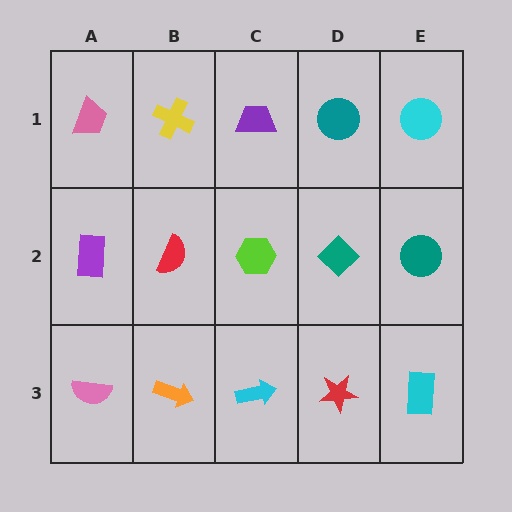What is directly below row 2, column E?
A cyan rectangle.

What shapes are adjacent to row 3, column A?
A purple rectangle (row 2, column A), an orange arrow (row 3, column B).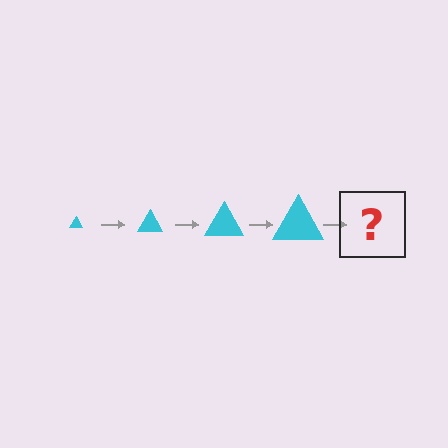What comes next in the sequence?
The next element should be a cyan triangle, larger than the previous one.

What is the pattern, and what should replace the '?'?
The pattern is that the triangle gets progressively larger each step. The '?' should be a cyan triangle, larger than the previous one.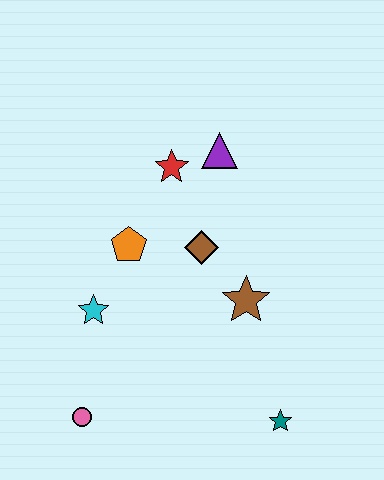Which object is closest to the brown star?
The brown diamond is closest to the brown star.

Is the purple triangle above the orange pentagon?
Yes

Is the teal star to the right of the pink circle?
Yes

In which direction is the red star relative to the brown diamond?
The red star is above the brown diamond.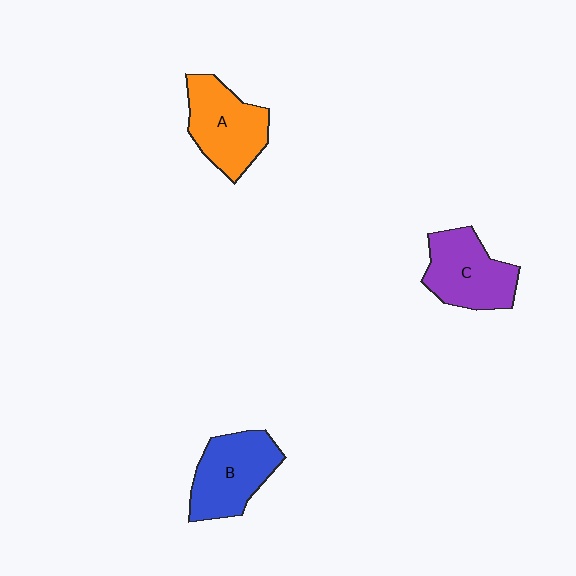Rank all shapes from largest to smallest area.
From largest to smallest: B (blue), A (orange), C (purple).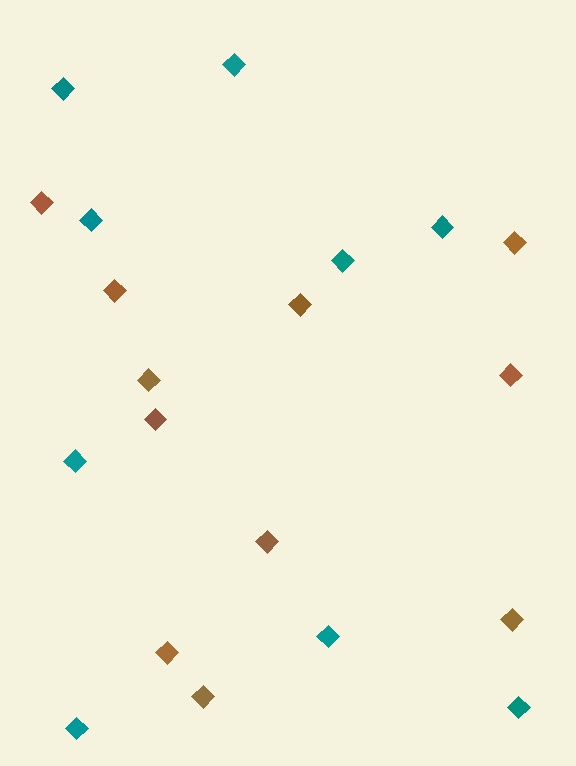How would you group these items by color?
There are 2 groups: one group of brown diamonds (11) and one group of teal diamonds (9).